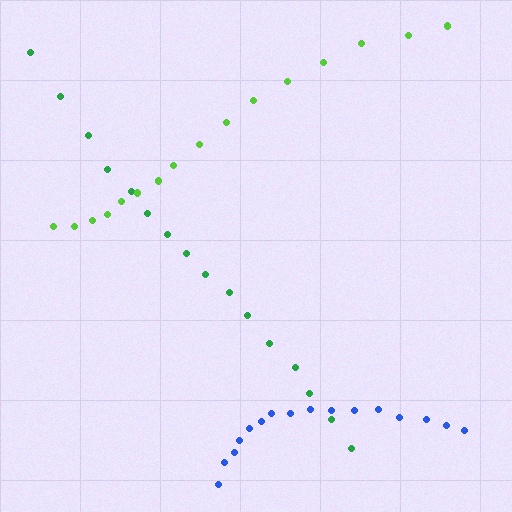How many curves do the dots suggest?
There are 3 distinct paths.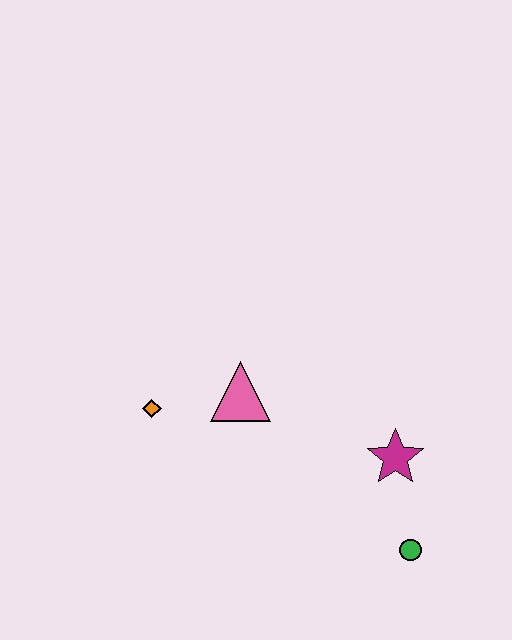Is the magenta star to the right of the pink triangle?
Yes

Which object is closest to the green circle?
The magenta star is closest to the green circle.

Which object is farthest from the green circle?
The orange diamond is farthest from the green circle.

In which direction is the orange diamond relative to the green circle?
The orange diamond is to the left of the green circle.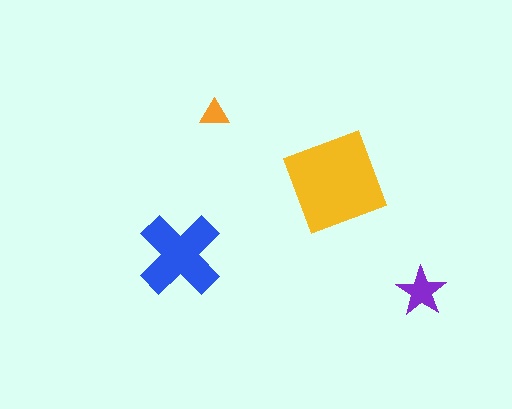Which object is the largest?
The yellow diamond.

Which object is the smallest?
The orange triangle.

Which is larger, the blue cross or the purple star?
The blue cross.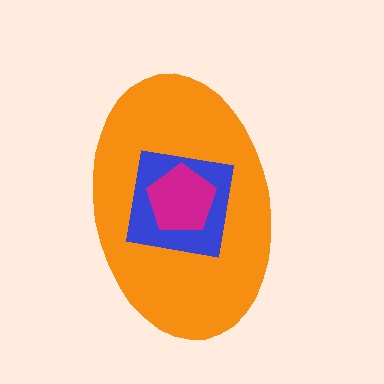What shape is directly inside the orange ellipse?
The blue square.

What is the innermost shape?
The magenta pentagon.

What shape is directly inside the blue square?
The magenta pentagon.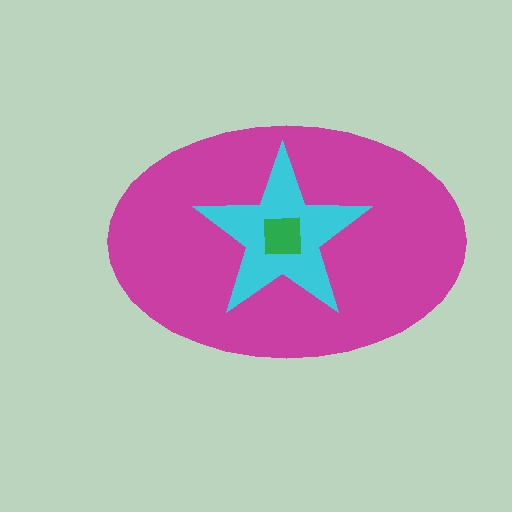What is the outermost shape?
The magenta ellipse.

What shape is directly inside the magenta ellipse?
The cyan star.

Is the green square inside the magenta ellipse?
Yes.